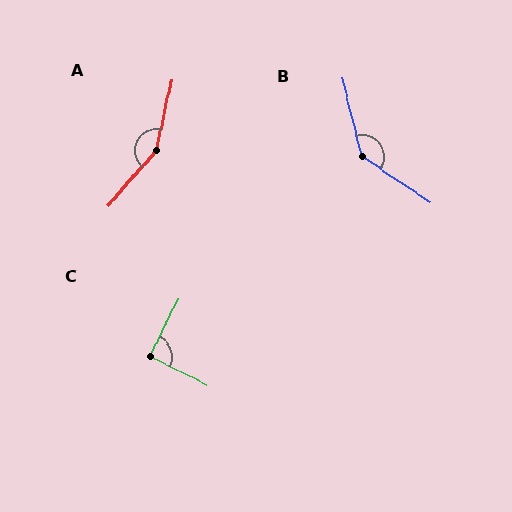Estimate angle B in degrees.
Approximately 138 degrees.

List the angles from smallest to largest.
C (91°), B (138°), A (151°).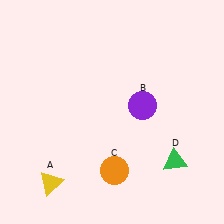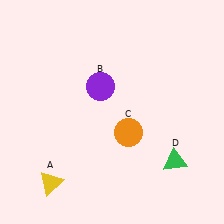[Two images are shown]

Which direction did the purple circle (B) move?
The purple circle (B) moved left.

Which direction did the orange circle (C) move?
The orange circle (C) moved up.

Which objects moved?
The objects that moved are: the purple circle (B), the orange circle (C).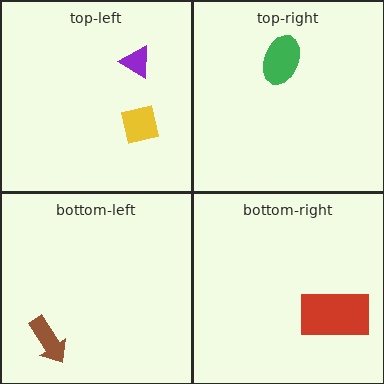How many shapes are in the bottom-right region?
1.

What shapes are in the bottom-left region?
The brown arrow.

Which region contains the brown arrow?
The bottom-left region.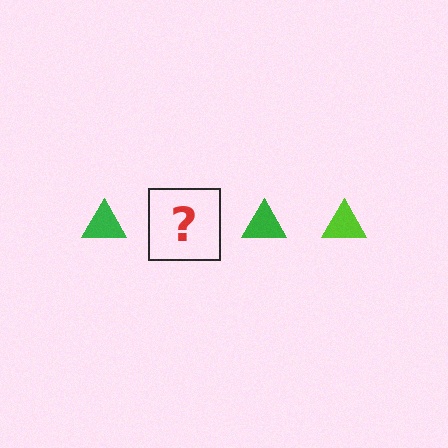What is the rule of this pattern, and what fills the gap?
The rule is that the pattern cycles through green, lime triangles. The gap should be filled with a lime triangle.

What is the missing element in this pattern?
The missing element is a lime triangle.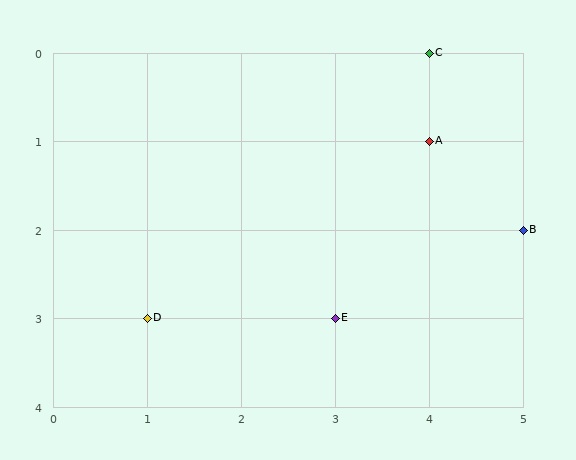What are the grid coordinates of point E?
Point E is at grid coordinates (3, 3).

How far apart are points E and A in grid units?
Points E and A are 1 column and 2 rows apart (about 2.2 grid units diagonally).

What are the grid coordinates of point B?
Point B is at grid coordinates (5, 2).